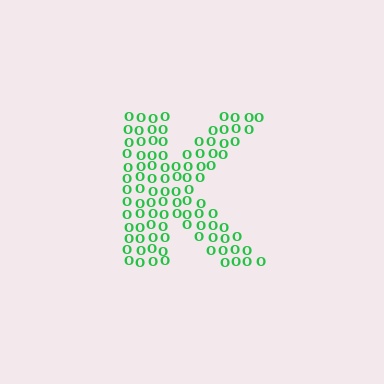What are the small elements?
The small elements are letter O's.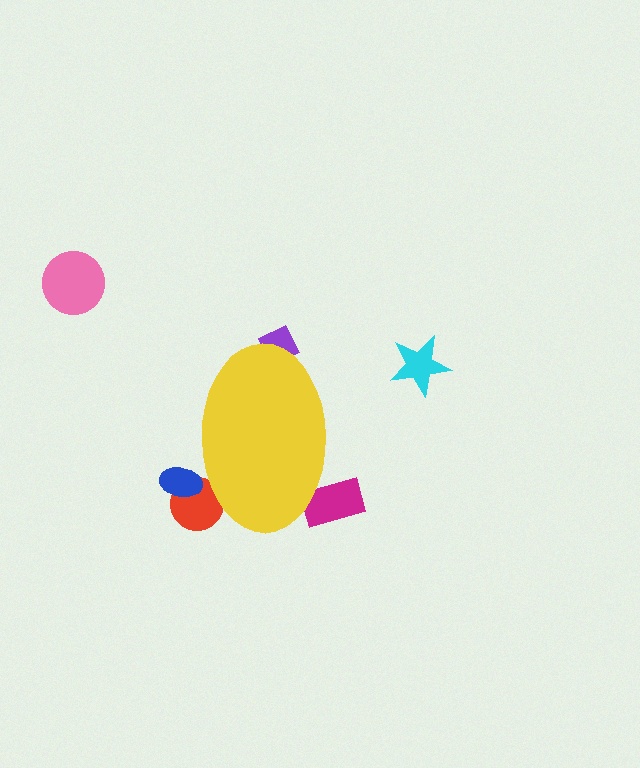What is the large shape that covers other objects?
A yellow ellipse.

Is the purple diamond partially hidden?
Yes, the purple diamond is partially hidden behind the yellow ellipse.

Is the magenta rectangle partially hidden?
Yes, the magenta rectangle is partially hidden behind the yellow ellipse.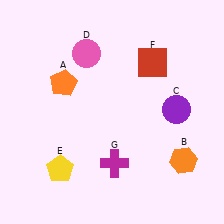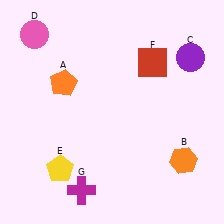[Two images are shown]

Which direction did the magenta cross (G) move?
The magenta cross (G) moved left.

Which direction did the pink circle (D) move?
The pink circle (D) moved left.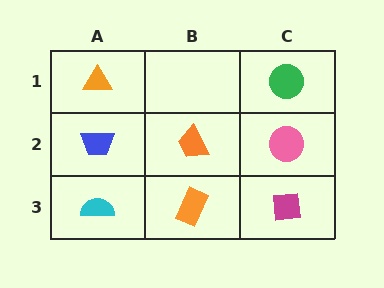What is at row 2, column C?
A pink circle.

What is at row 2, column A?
A blue trapezoid.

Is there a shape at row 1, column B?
No, that cell is empty.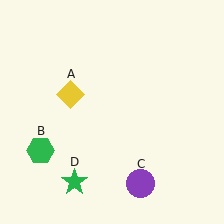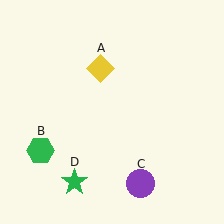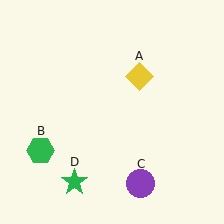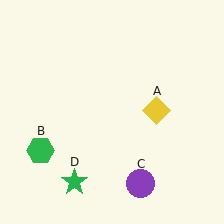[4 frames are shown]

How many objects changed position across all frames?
1 object changed position: yellow diamond (object A).